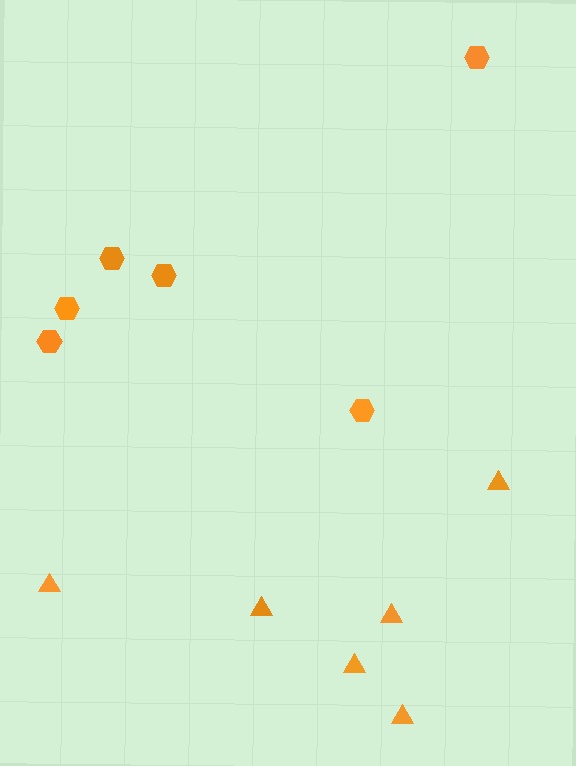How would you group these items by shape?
There are 2 groups: one group of triangles (6) and one group of hexagons (6).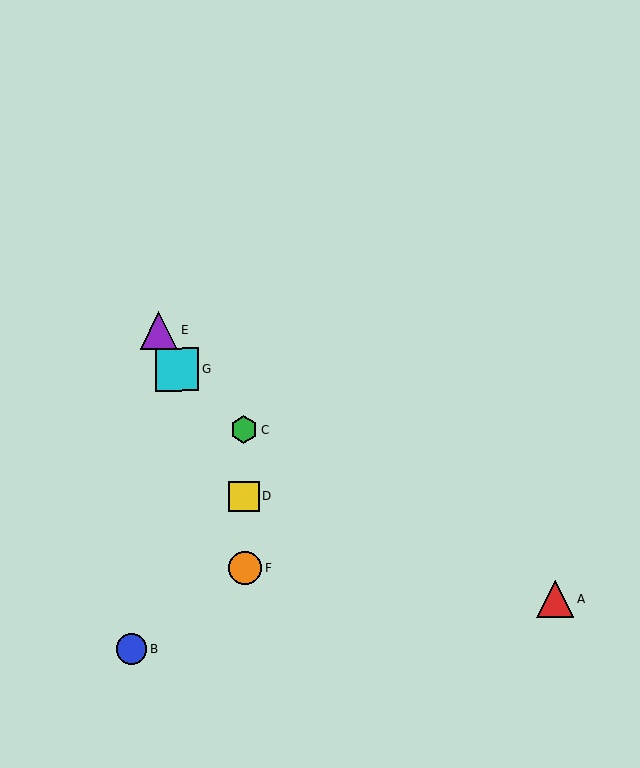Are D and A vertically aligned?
No, D is at x≈244 and A is at x≈555.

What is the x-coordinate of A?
Object A is at x≈555.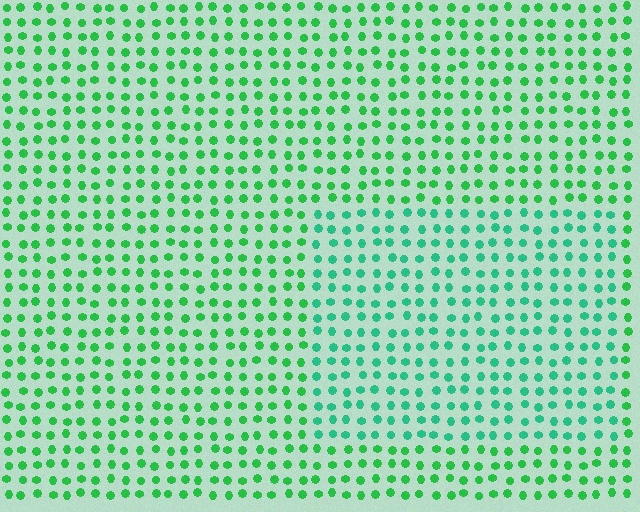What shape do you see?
I see a rectangle.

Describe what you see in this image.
The image is filled with small green elements in a uniform arrangement. A rectangle-shaped region is visible where the elements are tinted to a slightly different hue, forming a subtle color boundary.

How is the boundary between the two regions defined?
The boundary is defined purely by a slight shift in hue (about 26 degrees). Spacing, size, and orientation are identical on both sides.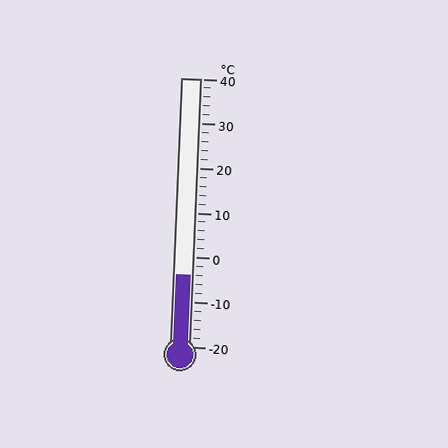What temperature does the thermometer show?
The thermometer shows approximately -4°C.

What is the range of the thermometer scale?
The thermometer scale ranges from -20°C to 40°C.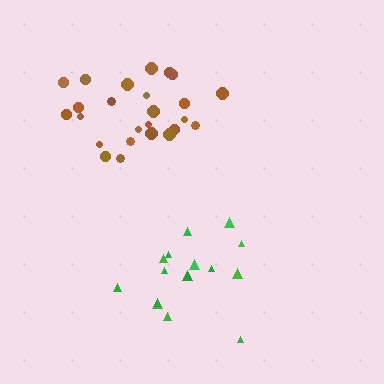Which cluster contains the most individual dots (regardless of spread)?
Brown (25).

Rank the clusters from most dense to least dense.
brown, green.